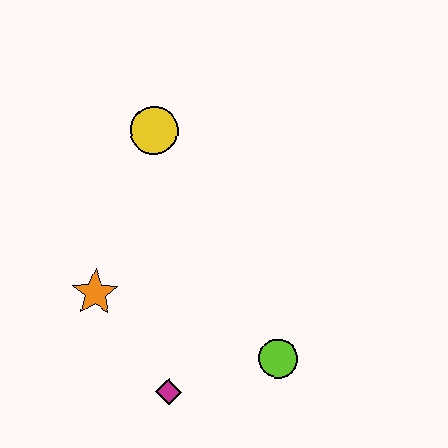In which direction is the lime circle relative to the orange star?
The lime circle is to the right of the orange star.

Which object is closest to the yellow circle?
The orange star is closest to the yellow circle.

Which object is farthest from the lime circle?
The yellow circle is farthest from the lime circle.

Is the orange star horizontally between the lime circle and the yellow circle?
No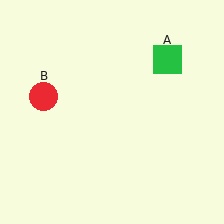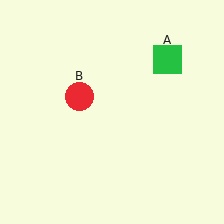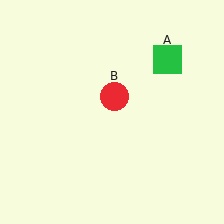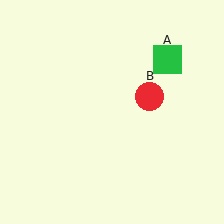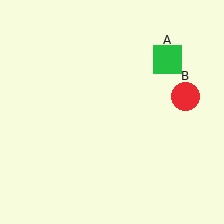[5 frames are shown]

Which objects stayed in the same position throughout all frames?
Green square (object A) remained stationary.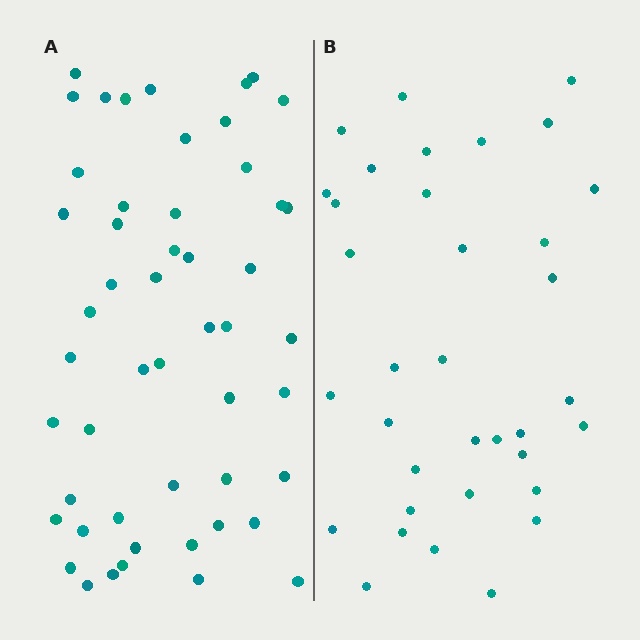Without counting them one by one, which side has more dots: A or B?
Region A (the left region) has more dots.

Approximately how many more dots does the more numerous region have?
Region A has approximately 15 more dots than region B.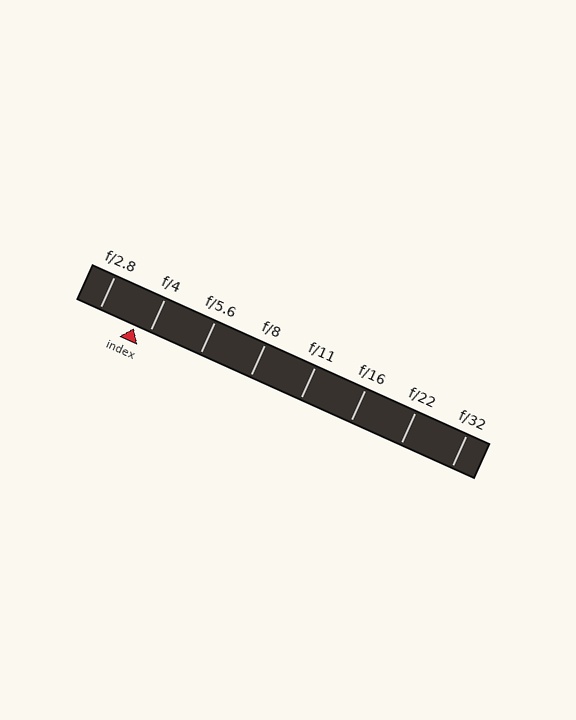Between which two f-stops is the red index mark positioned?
The index mark is between f/2.8 and f/4.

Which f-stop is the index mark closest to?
The index mark is closest to f/4.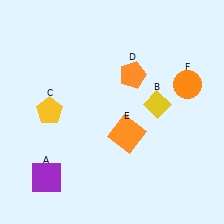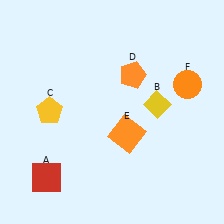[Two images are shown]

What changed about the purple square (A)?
In Image 1, A is purple. In Image 2, it changed to red.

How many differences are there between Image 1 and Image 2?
There is 1 difference between the two images.